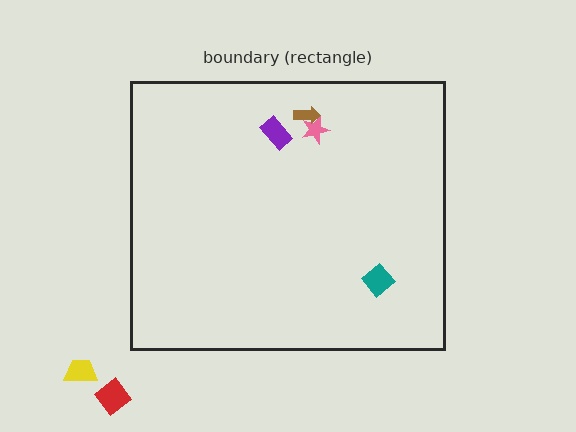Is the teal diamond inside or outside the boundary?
Inside.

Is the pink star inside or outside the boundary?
Inside.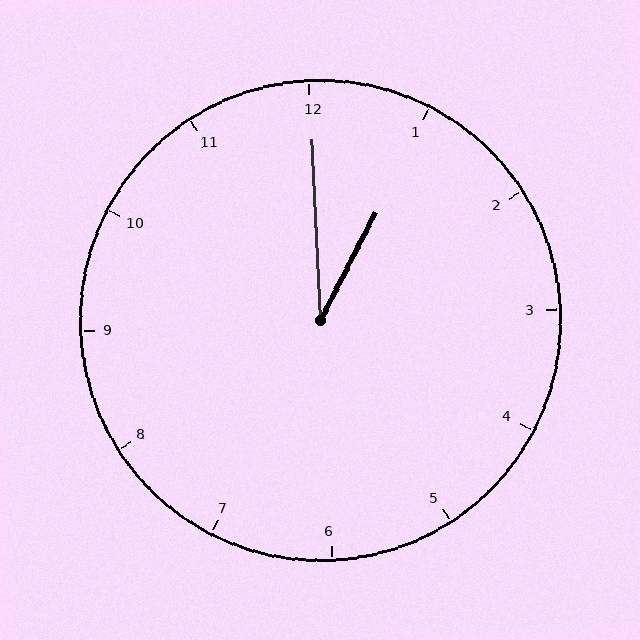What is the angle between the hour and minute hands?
Approximately 30 degrees.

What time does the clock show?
1:00.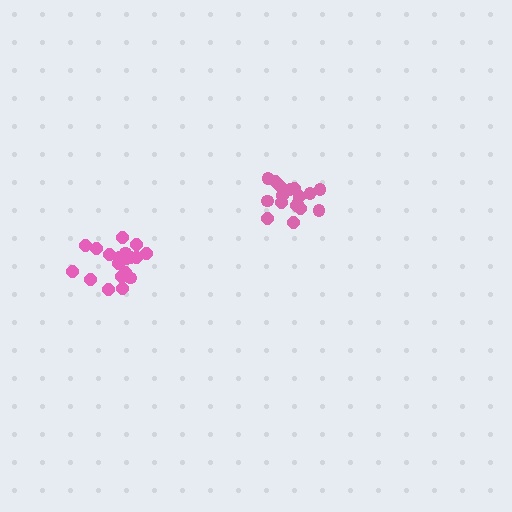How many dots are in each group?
Group 1: 17 dots, Group 2: 20 dots (37 total).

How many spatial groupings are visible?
There are 2 spatial groupings.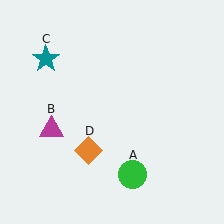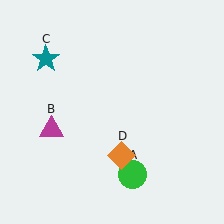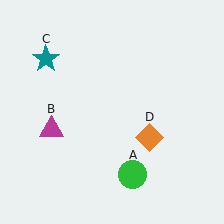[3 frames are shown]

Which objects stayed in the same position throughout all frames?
Green circle (object A) and magenta triangle (object B) and teal star (object C) remained stationary.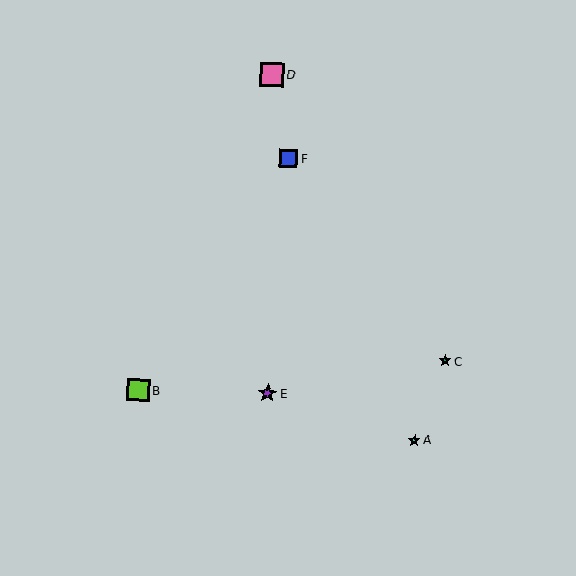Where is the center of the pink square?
The center of the pink square is at (272, 74).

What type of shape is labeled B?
Shape B is a lime square.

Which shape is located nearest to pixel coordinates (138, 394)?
The lime square (labeled B) at (138, 390) is nearest to that location.